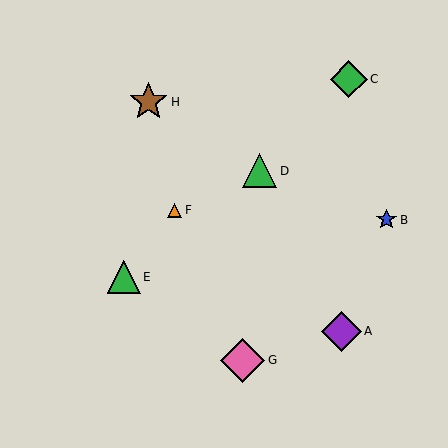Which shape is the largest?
The pink diamond (labeled G) is the largest.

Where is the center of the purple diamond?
The center of the purple diamond is at (341, 331).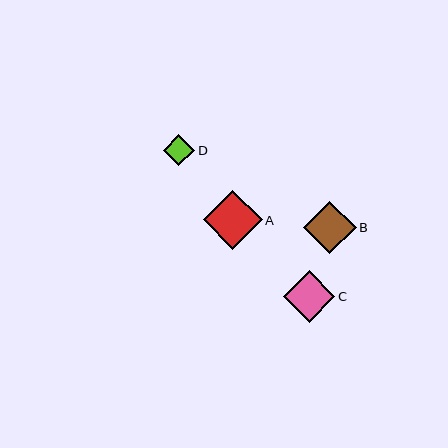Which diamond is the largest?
Diamond A is the largest with a size of approximately 59 pixels.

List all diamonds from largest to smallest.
From largest to smallest: A, B, C, D.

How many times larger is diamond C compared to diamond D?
Diamond C is approximately 1.7 times the size of diamond D.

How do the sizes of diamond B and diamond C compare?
Diamond B and diamond C are approximately the same size.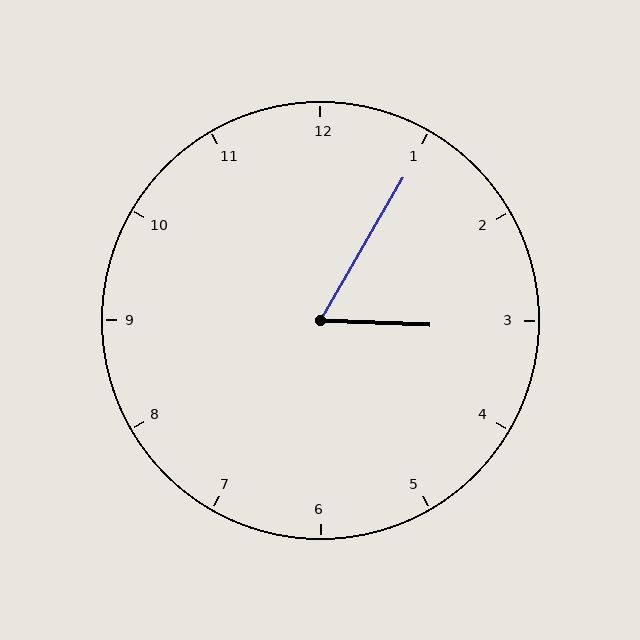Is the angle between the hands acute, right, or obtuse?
It is acute.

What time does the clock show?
3:05.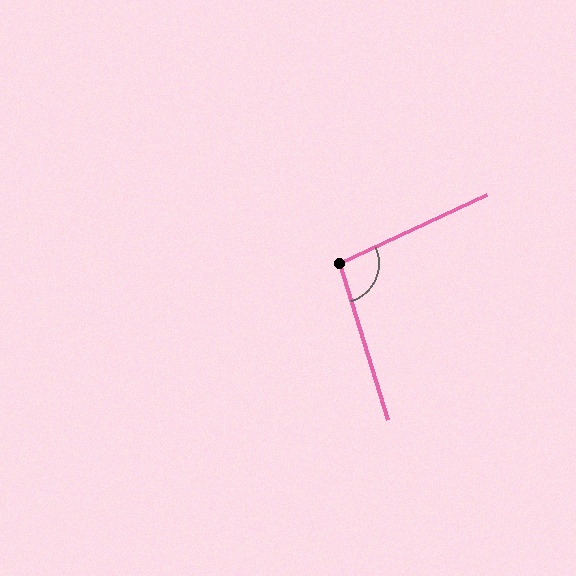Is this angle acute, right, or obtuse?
It is obtuse.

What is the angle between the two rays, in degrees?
Approximately 98 degrees.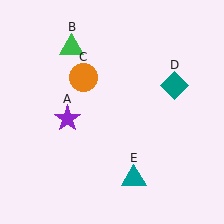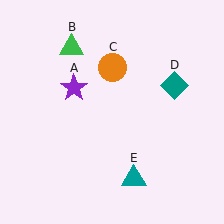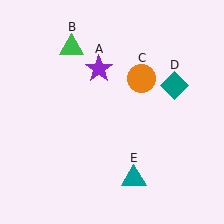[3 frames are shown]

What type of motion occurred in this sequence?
The purple star (object A), orange circle (object C) rotated clockwise around the center of the scene.